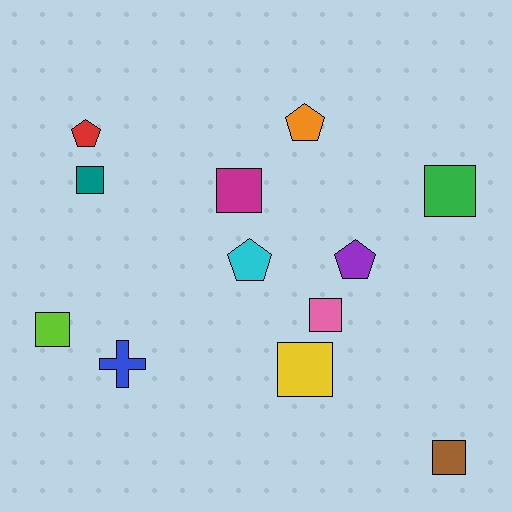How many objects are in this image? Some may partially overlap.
There are 12 objects.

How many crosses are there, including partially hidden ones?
There is 1 cross.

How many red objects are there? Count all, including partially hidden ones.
There is 1 red object.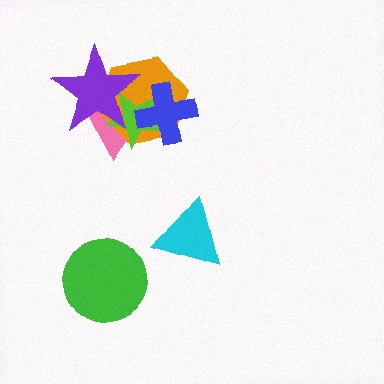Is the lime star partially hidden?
Yes, it is partially covered by another shape.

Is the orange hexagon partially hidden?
Yes, it is partially covered by another shape.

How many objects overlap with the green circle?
0 objects overlap with the green circle.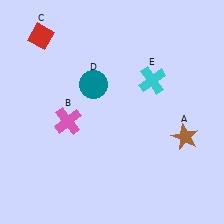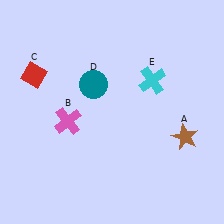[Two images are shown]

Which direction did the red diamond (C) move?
The red diamond (C) moved down.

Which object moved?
The red diamond (C) moved down.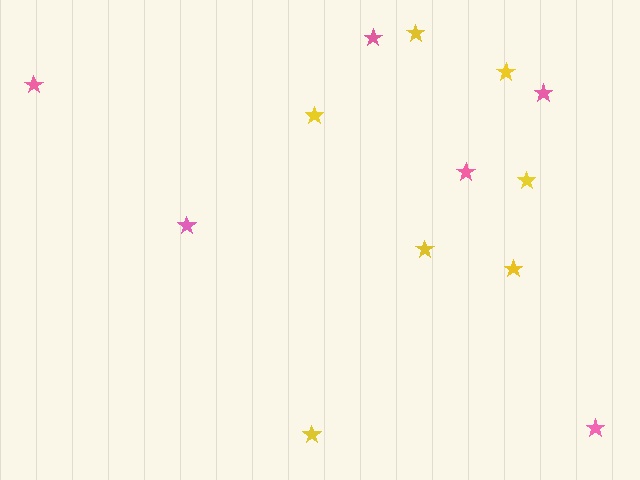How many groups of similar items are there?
There are 2 groups: one group of pink stars (6) and one group of yellow stars (7).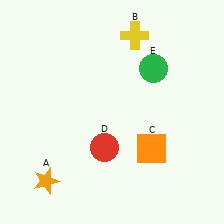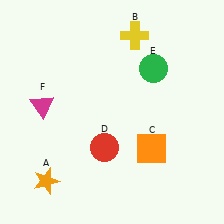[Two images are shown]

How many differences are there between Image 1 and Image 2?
There is 1 difference between the two images.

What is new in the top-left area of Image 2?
A magenta triangle (F) was added in the top-left area of Image 2.